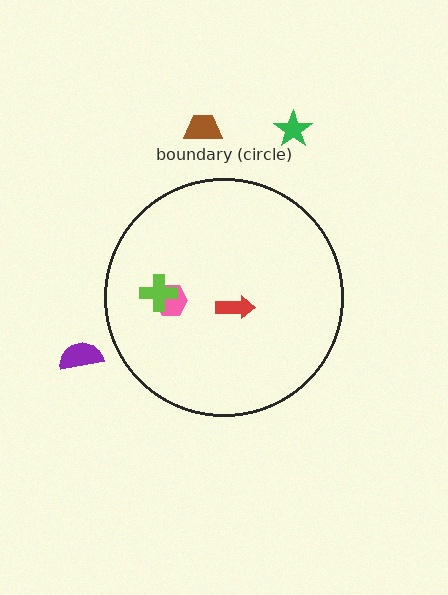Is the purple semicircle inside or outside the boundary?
Outside.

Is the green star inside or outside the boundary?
Outside.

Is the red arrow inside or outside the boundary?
Inside.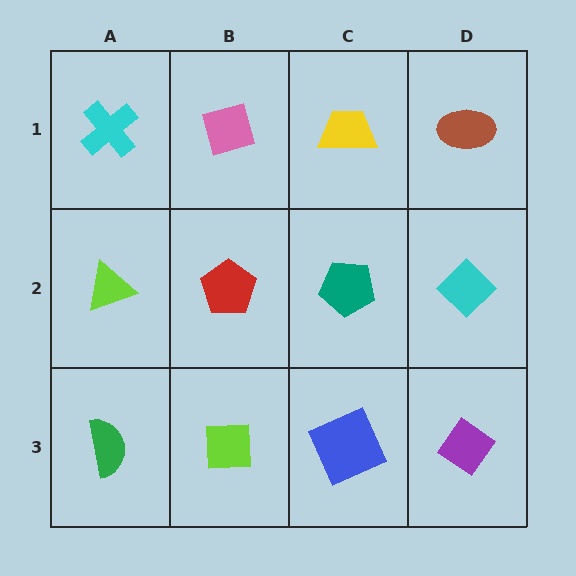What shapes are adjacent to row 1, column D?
A cyan diamond (row 2, column D), a yellow trapezoid (row 1, column C).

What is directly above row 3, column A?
A lime triangle.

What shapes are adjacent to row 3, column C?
A teal pentagon (row 2, column C), a lime square (row 3, column B), a purple diamond (row 3, column D).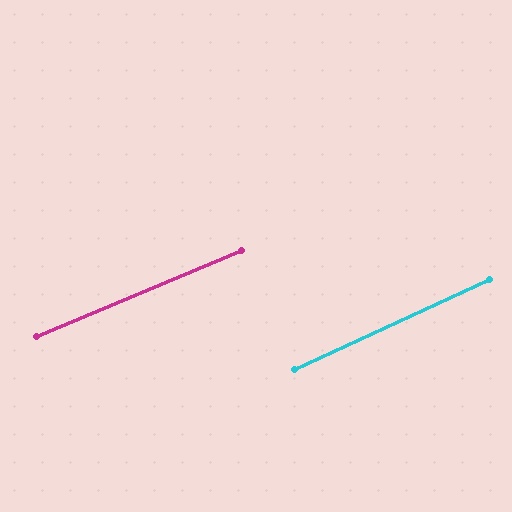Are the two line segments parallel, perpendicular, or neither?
Parallel — their directions differ by only 1.9°.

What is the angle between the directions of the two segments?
Approximately 2 degrees.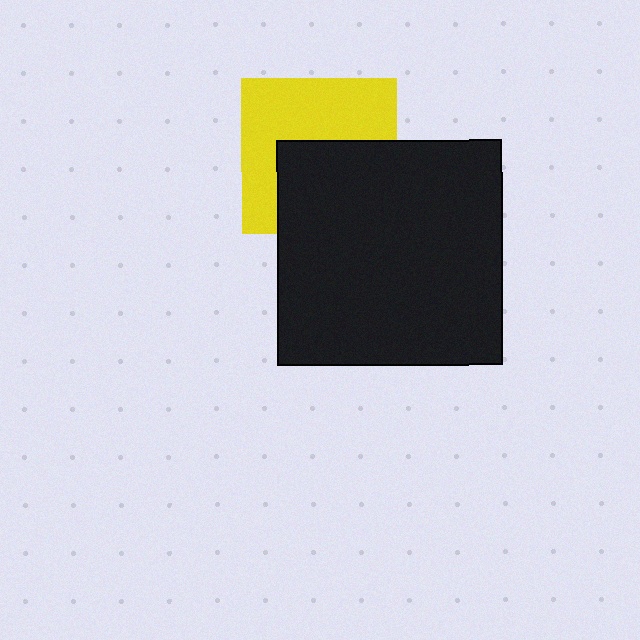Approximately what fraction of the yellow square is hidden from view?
Roughly 46% of the yellow square is hidden behind the black square.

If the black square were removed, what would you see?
You would see the complete yellow square.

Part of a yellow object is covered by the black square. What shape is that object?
It is a square.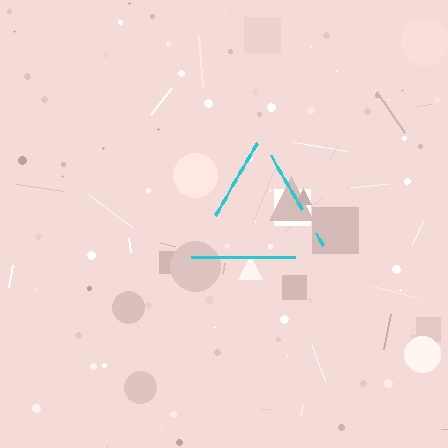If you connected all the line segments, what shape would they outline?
They would outline a triangle.